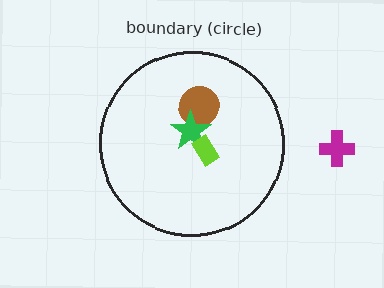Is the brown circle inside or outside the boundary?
Inside.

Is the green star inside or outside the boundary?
Inside.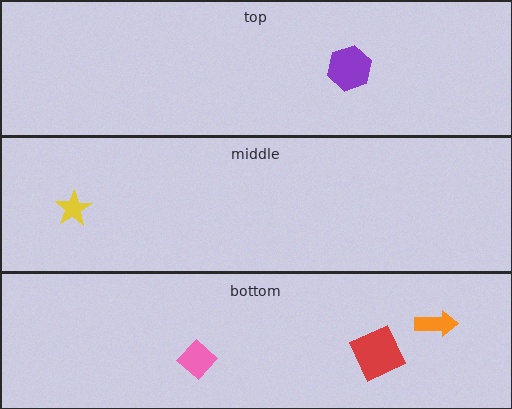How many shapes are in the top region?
1.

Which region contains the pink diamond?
The bottom region.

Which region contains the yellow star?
The middle region.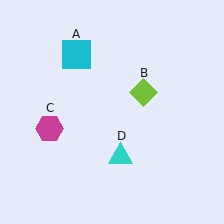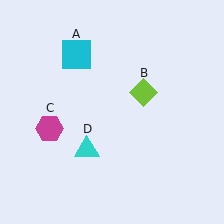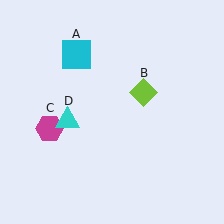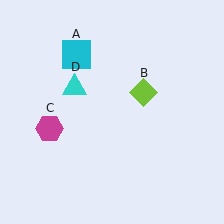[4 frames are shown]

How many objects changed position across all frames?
1 object changed position: cyan triangle (object D).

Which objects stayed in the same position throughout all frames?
Cyan square (object A) and lime diamond (object B) and magenta hexagon (object C) remained stationary.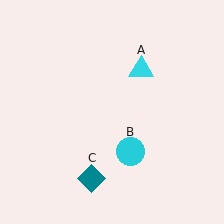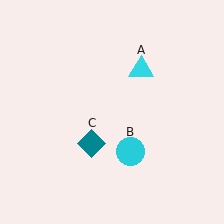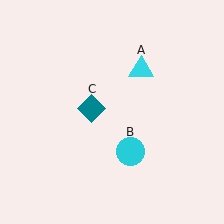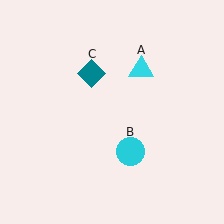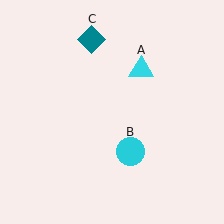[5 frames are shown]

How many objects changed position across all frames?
1 object changed position: teal diamond (object C).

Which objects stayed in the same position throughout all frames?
Cyan triangle (object A) and cyan circle (object B) remained stationary.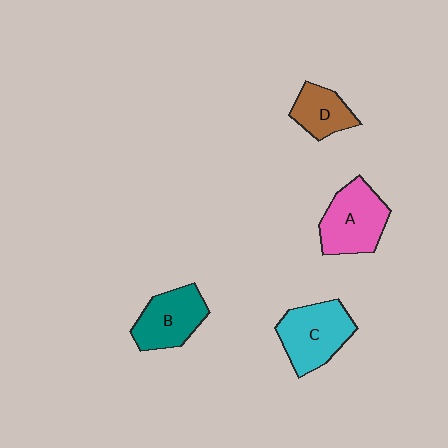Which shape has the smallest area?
Shape D (brown).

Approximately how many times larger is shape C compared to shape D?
Approximately 1.6 times.